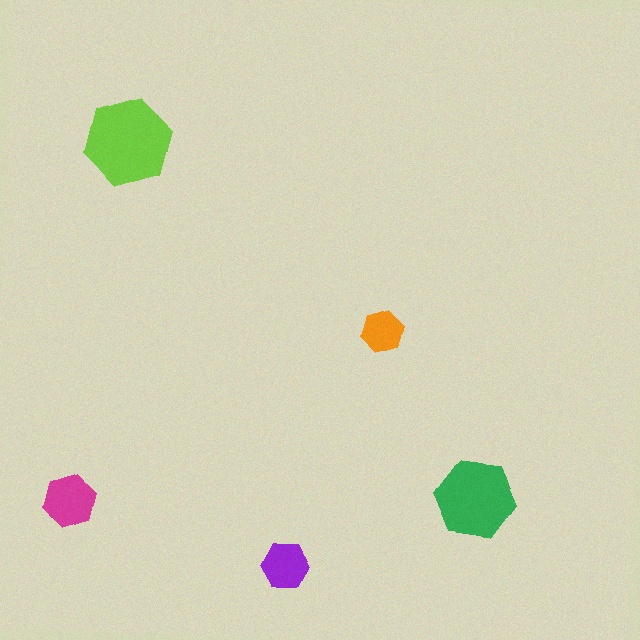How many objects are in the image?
There are 5 objects in the image.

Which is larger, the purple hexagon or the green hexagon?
The green one.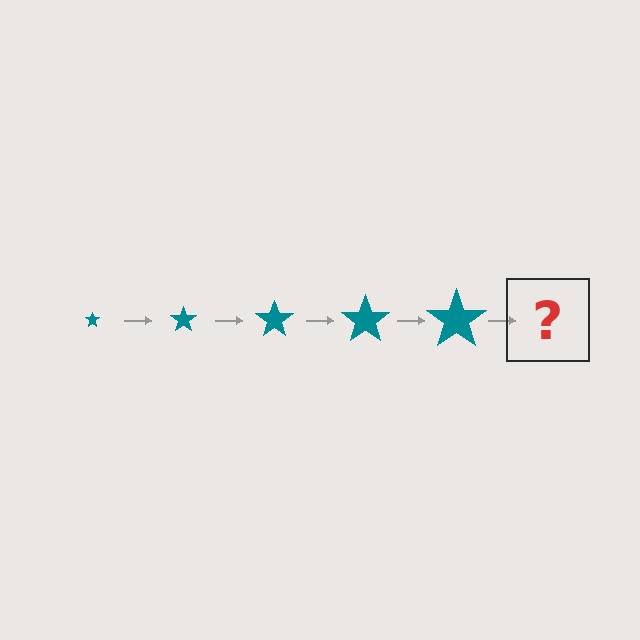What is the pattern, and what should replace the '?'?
The pattern is that the star gets progressively larger each step. The '?' should be a teal star, larger than the previous one.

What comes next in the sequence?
The next element should be a teal star, larger than the previous one.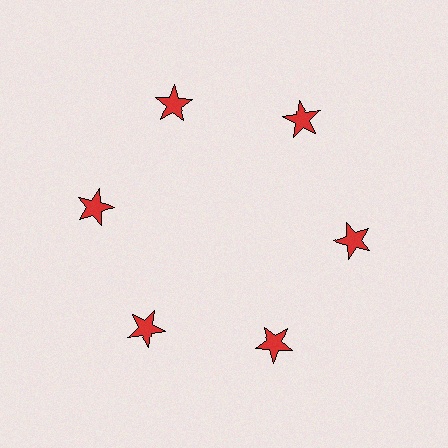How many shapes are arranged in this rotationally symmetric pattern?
There are 6 shapes, arranged in 6 groups of 1.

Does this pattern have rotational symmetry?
Yes, this pattern has 6-fold rotational symmetry. It looks the same after rotating 60 degrees around the center.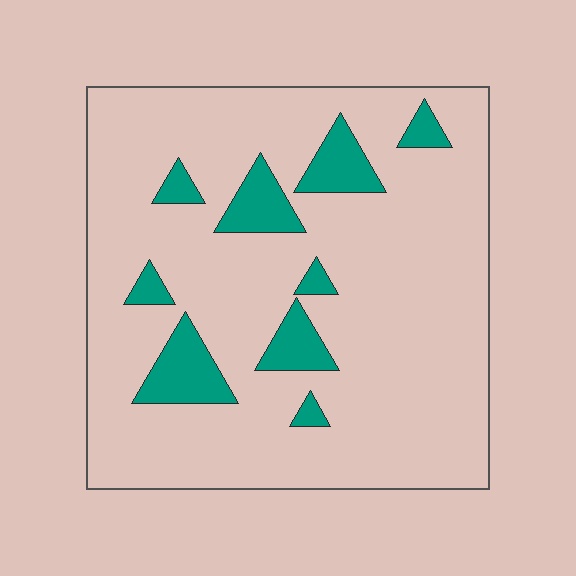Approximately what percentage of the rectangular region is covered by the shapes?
Approximately 15%.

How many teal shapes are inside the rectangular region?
9.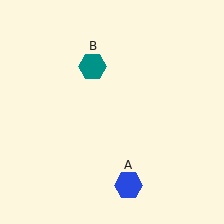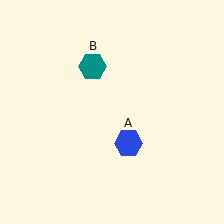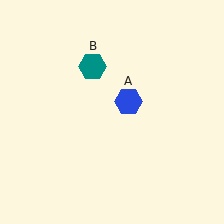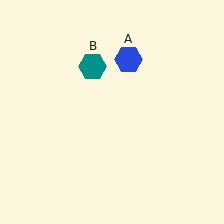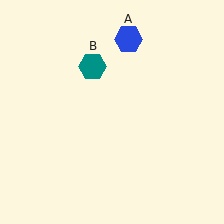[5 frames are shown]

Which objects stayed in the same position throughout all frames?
Teal hexagon (object B) remained stationary.